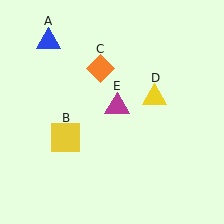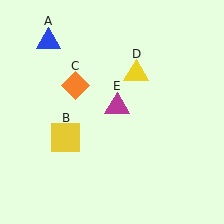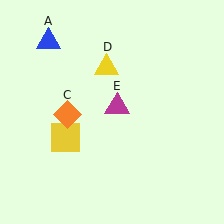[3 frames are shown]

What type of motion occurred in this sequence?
The orange diamond (object C), yellow triangle (object D) rotated counterclockwise around the center of the scene.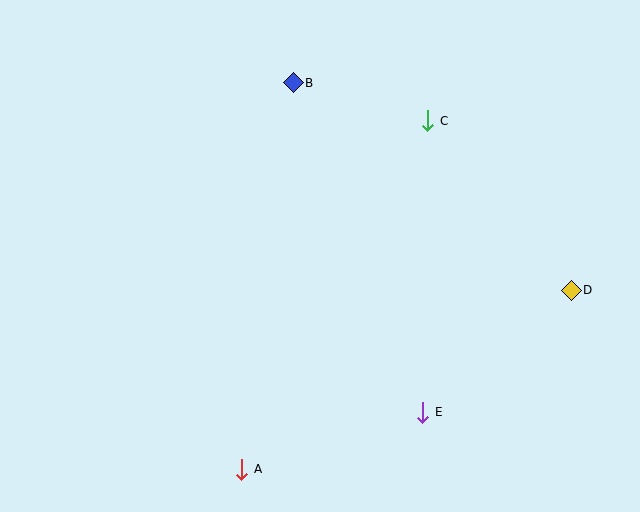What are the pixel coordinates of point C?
Point C is at (428, 121).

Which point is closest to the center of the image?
Point C at (428, 121) is closest to the center.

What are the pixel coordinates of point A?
Point A is at (242, 469).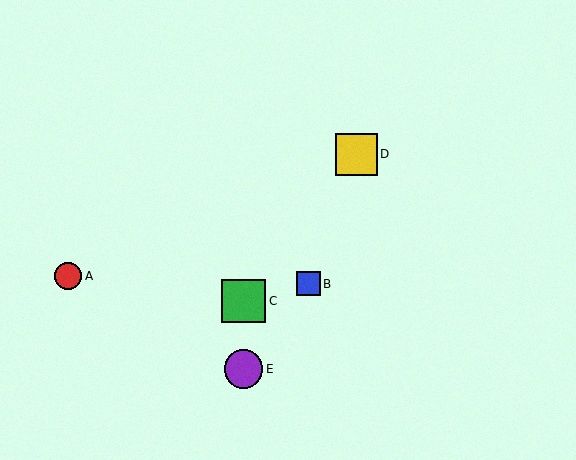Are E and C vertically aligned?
Yes, both are at x≈244.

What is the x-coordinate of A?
Object A is at x≈68.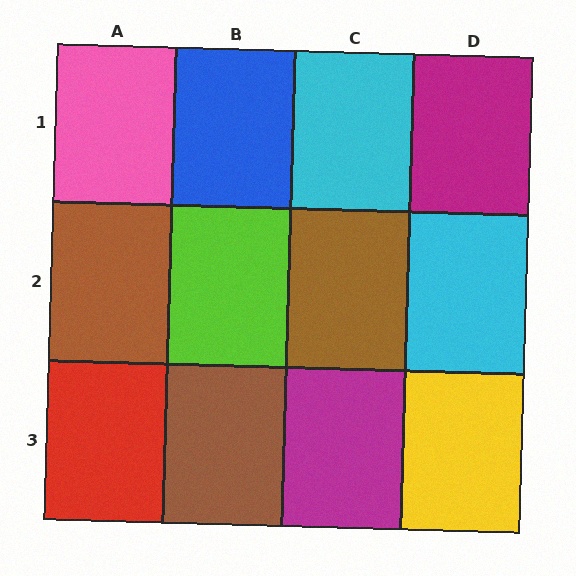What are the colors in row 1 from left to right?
Pink, blue, cyan, magenta.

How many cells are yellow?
1 cell is yellow.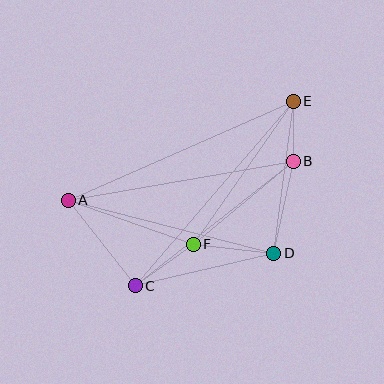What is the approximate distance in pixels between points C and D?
The distance between C and D is approximately 142 pixels.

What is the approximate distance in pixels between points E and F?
The distance between E and F is approximately 175 pixels.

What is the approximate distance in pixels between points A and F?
The distance between A and F is approximately 132 pixels.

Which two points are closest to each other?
Points B and E are closest to each other.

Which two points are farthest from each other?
Points A and E are farthest from each other.